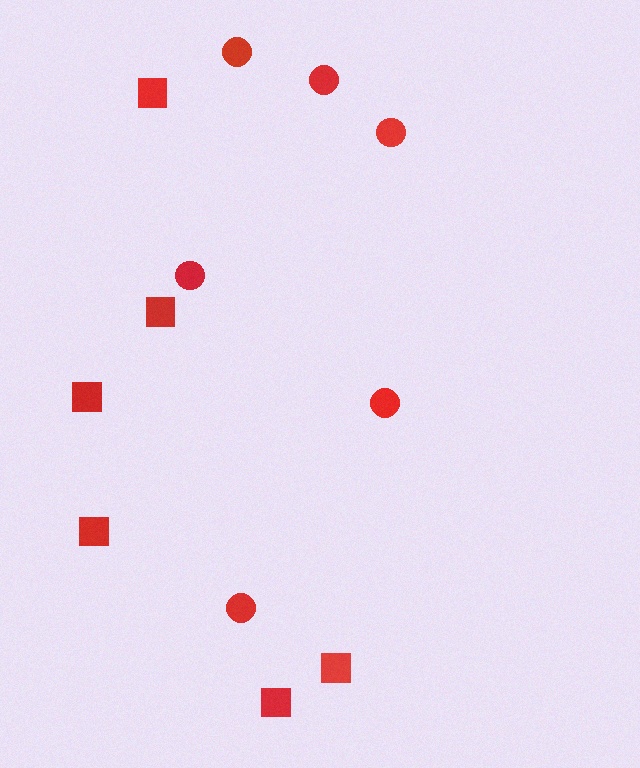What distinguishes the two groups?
There are 2 groups: one group of squares (6) and one group of circles (6).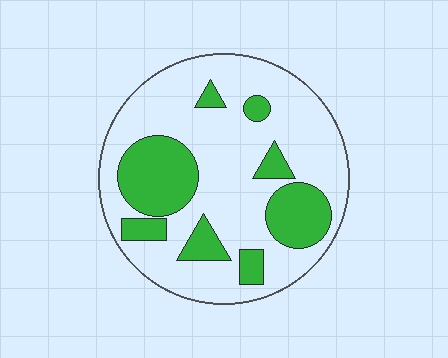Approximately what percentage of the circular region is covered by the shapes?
Approximately 30%.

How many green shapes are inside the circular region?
8.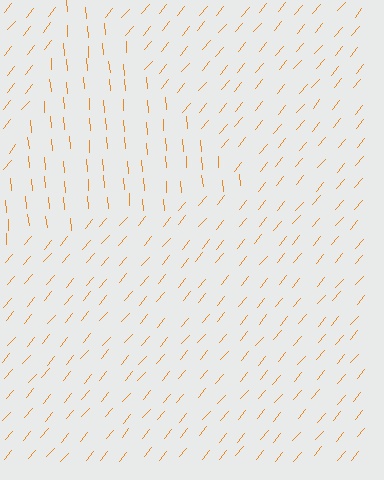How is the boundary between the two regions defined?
The boundary is defined purely by a change in line orientation (approximately 45 degrees difference). All lines are the same color and thickness.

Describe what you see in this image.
The image is filled with small orange line segments. A triangle region in the image has lines oriented differently from the surrounding lines, creating a visible texture boundary.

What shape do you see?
I see a triangle.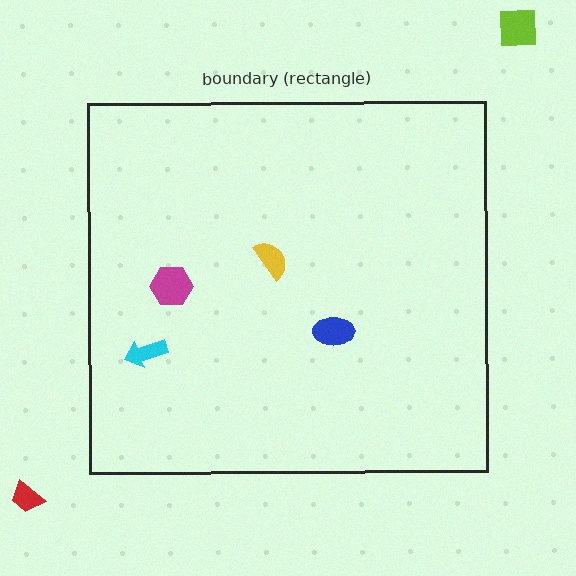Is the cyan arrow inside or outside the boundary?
Inside.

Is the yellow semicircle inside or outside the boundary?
Inside.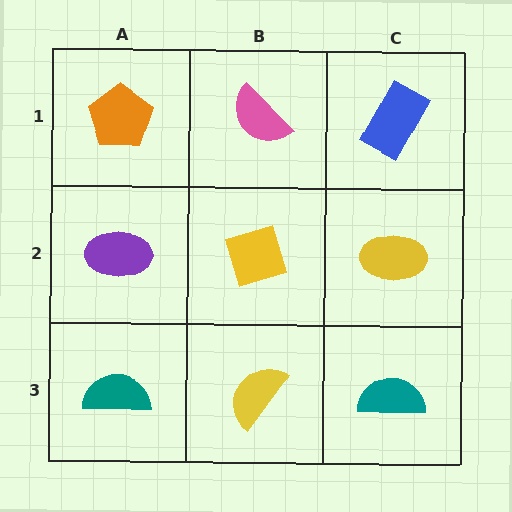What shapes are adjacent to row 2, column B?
A pink semicircle (row 1, column B), a yellow semicircle (row 3, column B), a purple ellipse (row 2, column A), a yellow ellipse (row 2, column C).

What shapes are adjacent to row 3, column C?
A yellow ellipse (row 2, column C), a yellow semicircle (row 3, column B).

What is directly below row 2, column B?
A yellow semicircle.